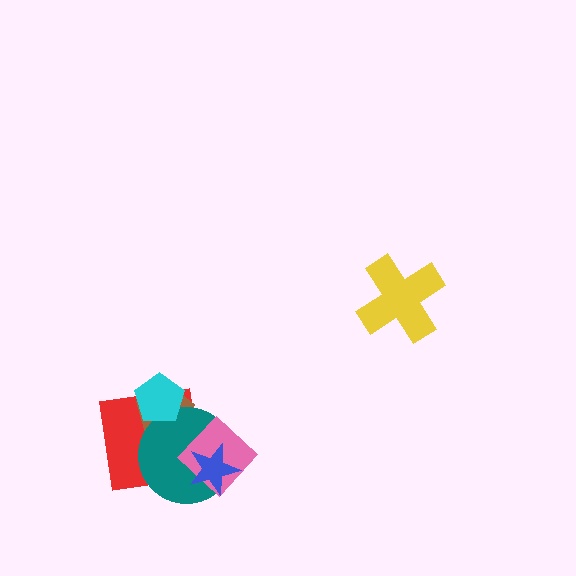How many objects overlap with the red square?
3 objects overlap with the red square.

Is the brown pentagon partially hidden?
Yes, it is partially covered by another shape.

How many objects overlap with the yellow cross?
0 objects overlap with the yellow cross.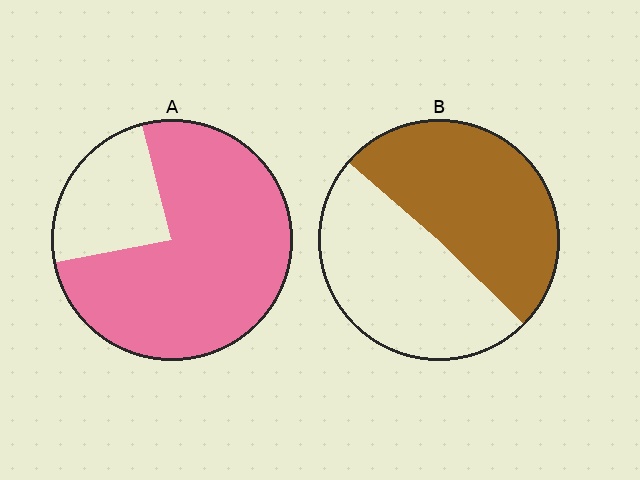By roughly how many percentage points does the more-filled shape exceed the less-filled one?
By roughly 25 percentage points (A over B).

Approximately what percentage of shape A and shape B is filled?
A is approximately 75% and B is approximately 50%.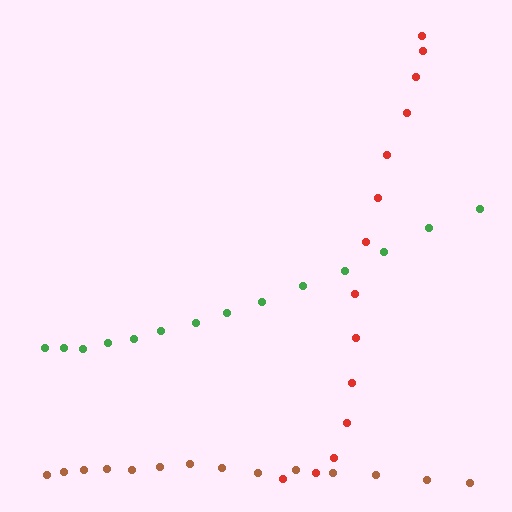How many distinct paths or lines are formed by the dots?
There are 3 distinct paths.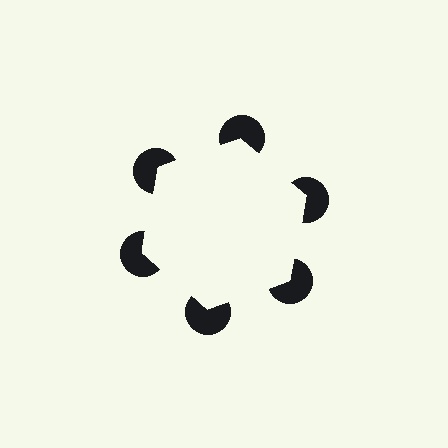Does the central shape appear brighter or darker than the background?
It typically appears slightly brighter than the background, even though no actual brightness change is drawn.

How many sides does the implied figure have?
6 sides.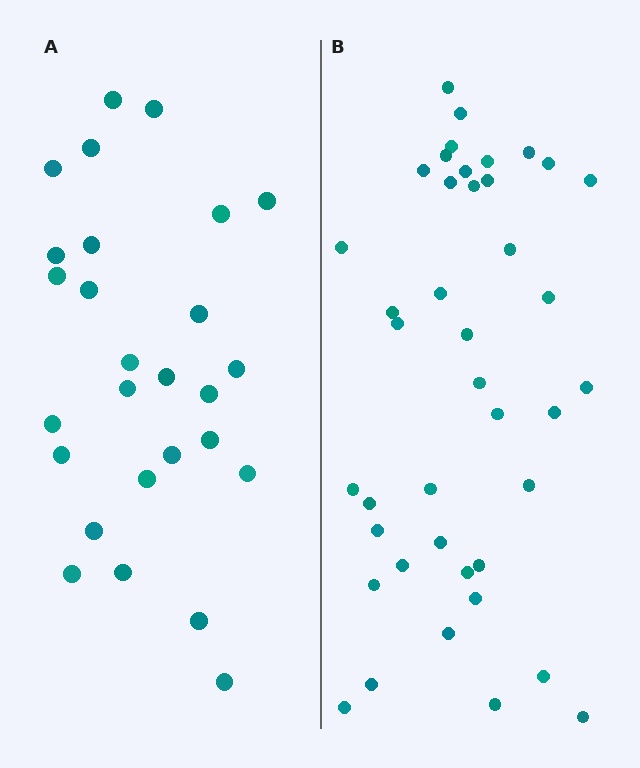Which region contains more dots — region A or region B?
Region B (the right region) has more dots.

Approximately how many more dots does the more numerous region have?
Region B has approximately 15 more dots than region A.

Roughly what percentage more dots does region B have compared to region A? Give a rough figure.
About 50% more.